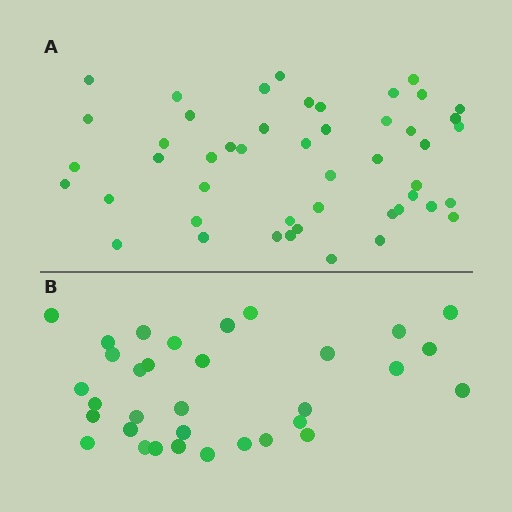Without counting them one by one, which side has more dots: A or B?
Region A (the top region) has more dots.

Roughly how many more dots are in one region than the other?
Region A has approximately 15 more dots than region B.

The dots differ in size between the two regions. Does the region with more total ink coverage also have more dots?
No. Region B has more total ink coverage because its dots are larger, but region A actually contains more individual dots. Total area can be misleading — the number of items is what matters here.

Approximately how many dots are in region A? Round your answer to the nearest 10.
About 50 dots. (The exact count is 48, which rounds to 50.)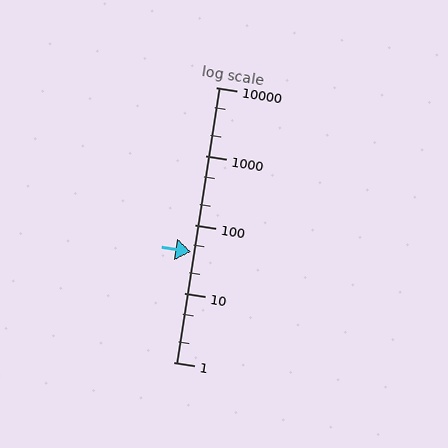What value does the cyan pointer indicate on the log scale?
The pointer indicates approximately 40.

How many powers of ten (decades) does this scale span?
The scale spans 4 decades, from 1 to 10000.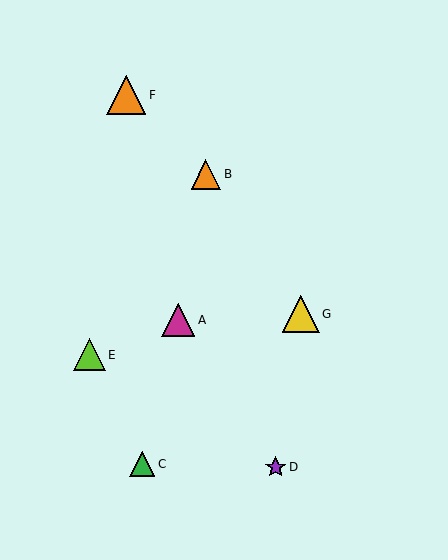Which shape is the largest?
The orange triangle (labeled F) is the largest.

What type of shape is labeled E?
Shape E is a lime triangle.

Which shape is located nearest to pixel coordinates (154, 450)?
The green triangle (labeled C) at (142, 464) is nearest to that location.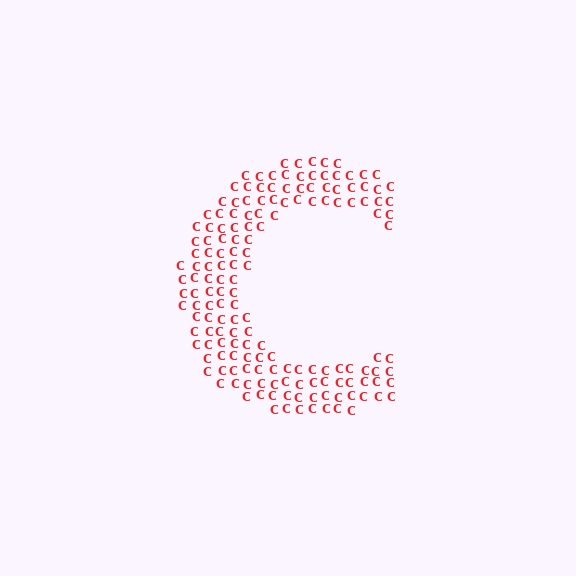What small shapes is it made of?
It is made of small letter C's.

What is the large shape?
The large shape is the letter C.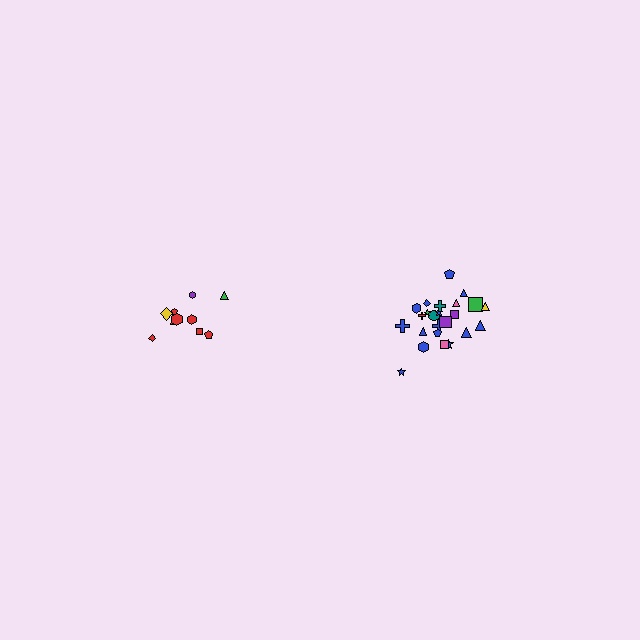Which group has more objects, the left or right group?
The right group.